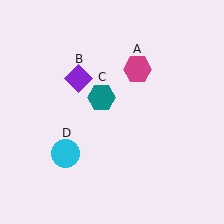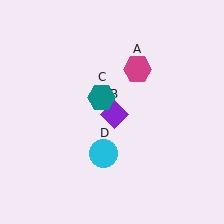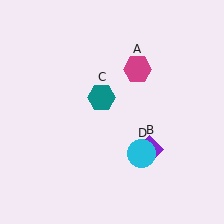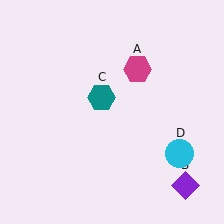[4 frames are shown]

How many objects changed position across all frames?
2 objects changed position: purple diamond (object B), cyan circle (object D).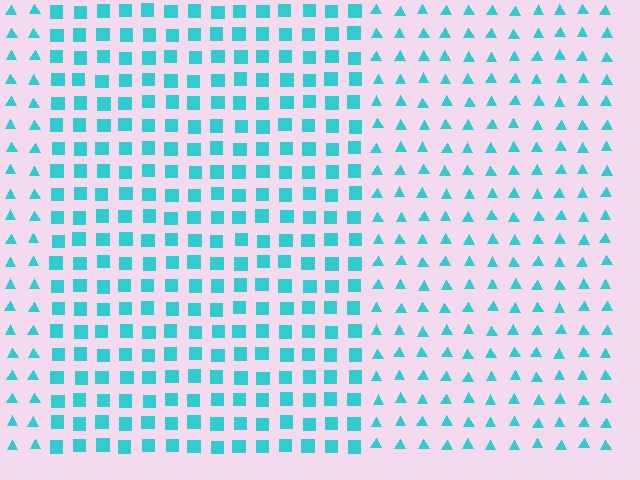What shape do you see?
I see a rectangle.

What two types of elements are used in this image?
The image uses squares inside the rectangle region and triangles outside it.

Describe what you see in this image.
The image is filled with small cyan elements arranged in a uniform grid. A rectangle-shaped region contains squares, while the surrounding area contains triangles. The boundary is defined purely by the change in element shape.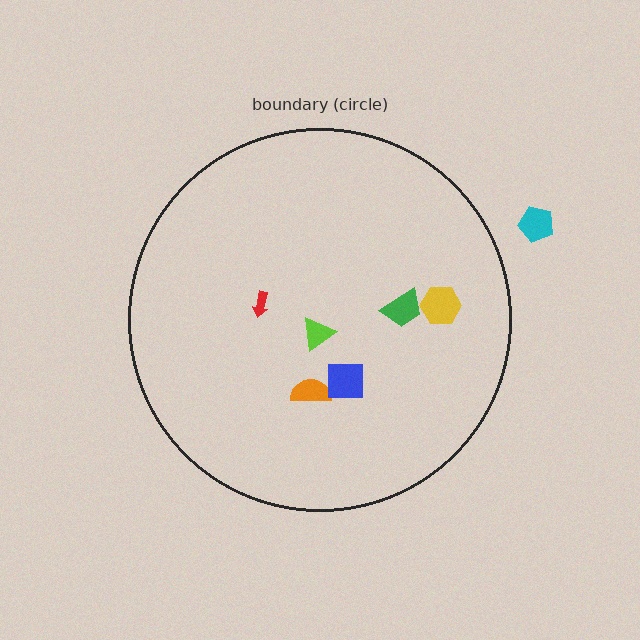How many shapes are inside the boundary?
6 inside, 1 outside.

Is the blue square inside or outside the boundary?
Inside.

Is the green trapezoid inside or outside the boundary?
Inside.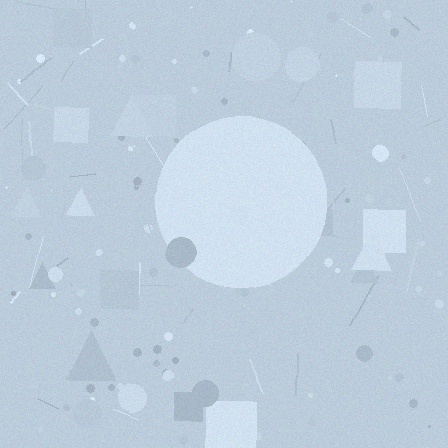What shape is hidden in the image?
A circle is hidden in the image.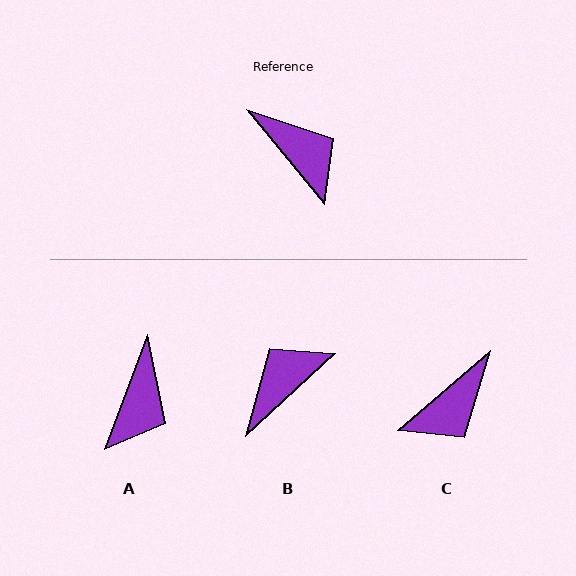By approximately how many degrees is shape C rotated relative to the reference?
Approximately 88 degrees clockwise.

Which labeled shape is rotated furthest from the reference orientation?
B, about 93 degrees away.